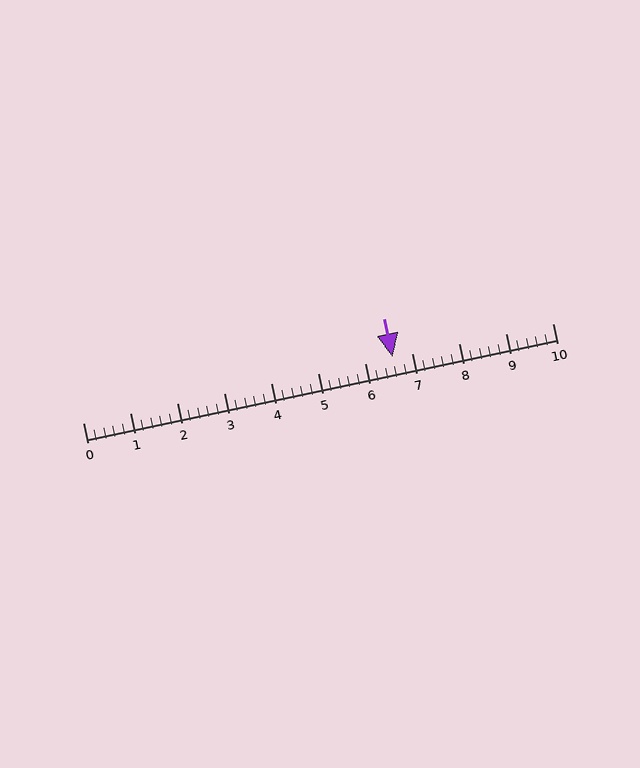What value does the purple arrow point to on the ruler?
The purple arrow points to approximately 6.6.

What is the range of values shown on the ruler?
The ruler shows values from 0 to 10.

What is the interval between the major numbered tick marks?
The major tick marks are spaced 1 units apart.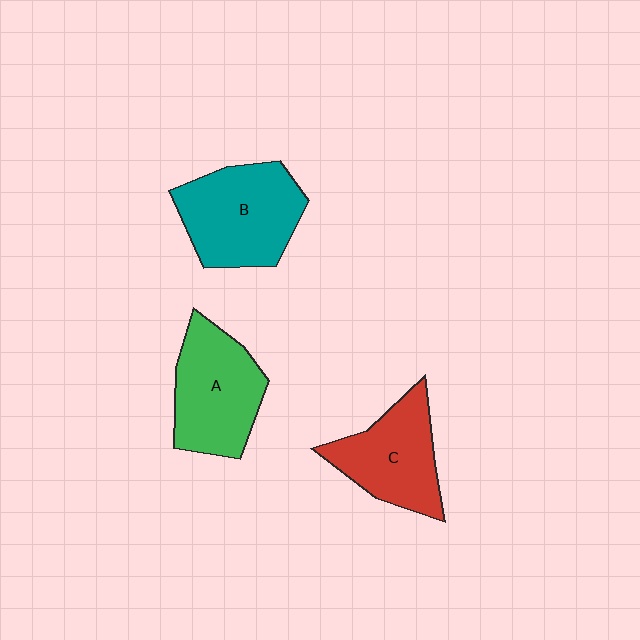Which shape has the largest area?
Shape B (teal).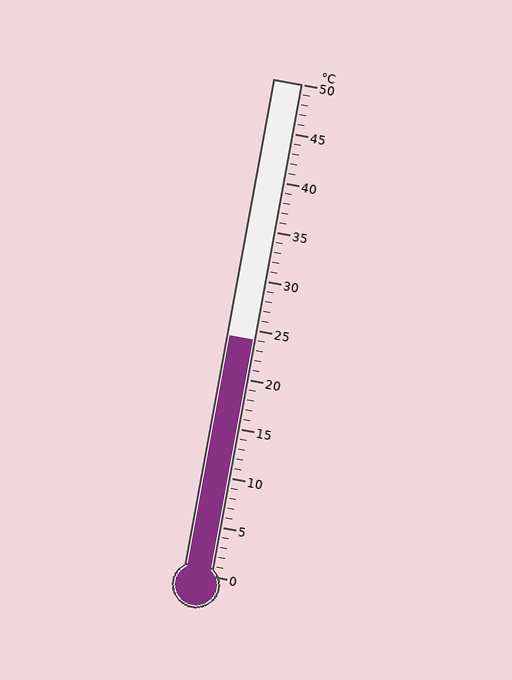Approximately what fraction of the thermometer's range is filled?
The thermometer is filled to approximately 50% of its range.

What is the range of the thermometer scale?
The thermometer scale ranges from 0°C to 50°C.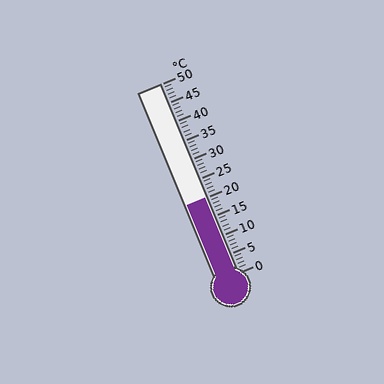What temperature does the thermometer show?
The thermometer shows approximately 20°C.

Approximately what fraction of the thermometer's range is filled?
The thermometer is filled to approximately 40% of its range.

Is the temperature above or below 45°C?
The temperature is below 45°C.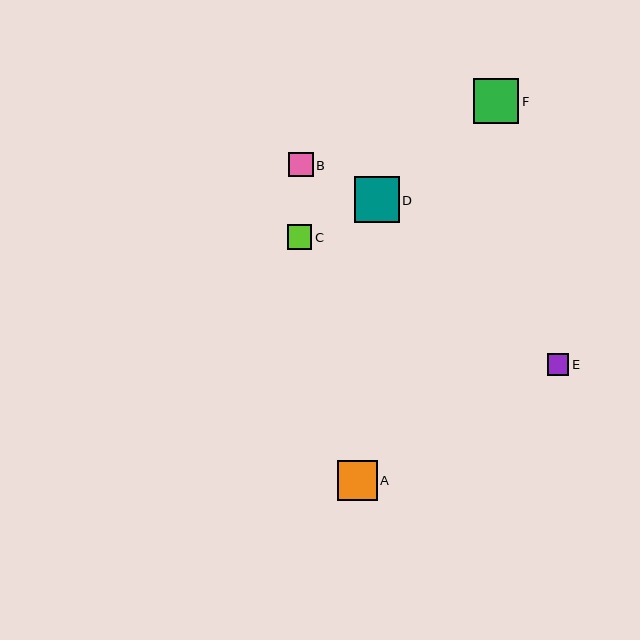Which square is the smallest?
Square E is the smallest with a size of approximately 21 pixels.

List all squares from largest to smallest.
From largest to smallest: D, F, A, C, B, E.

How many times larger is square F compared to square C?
Square F is approximately 1.8 times the size of square C.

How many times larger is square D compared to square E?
Square D is approximately 2.1 times the size of square E.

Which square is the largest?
Square D is the largest with a size of approximately 45 pixels.